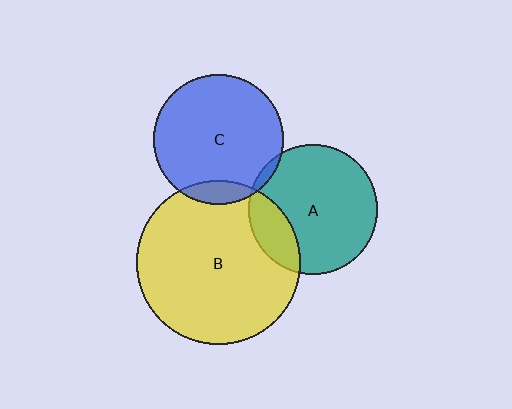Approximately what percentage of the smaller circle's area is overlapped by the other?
Approximately 5%.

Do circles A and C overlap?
Yes.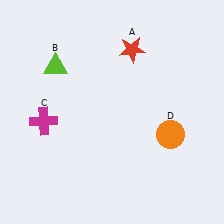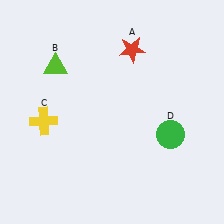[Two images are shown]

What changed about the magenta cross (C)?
In Image 1, C is magenta. In Image 2, it changed to yellow.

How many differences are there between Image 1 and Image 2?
There are 2 differences between the two images.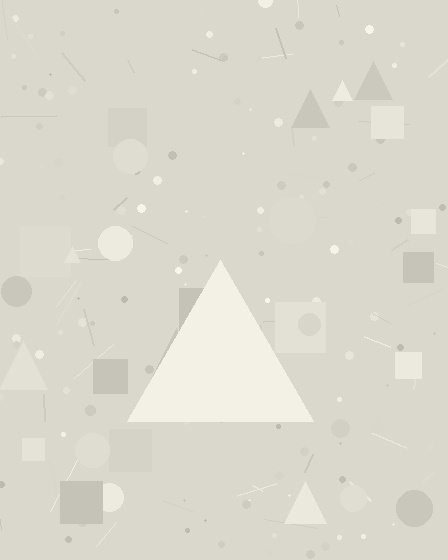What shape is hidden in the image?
A triangle is hidden in the image.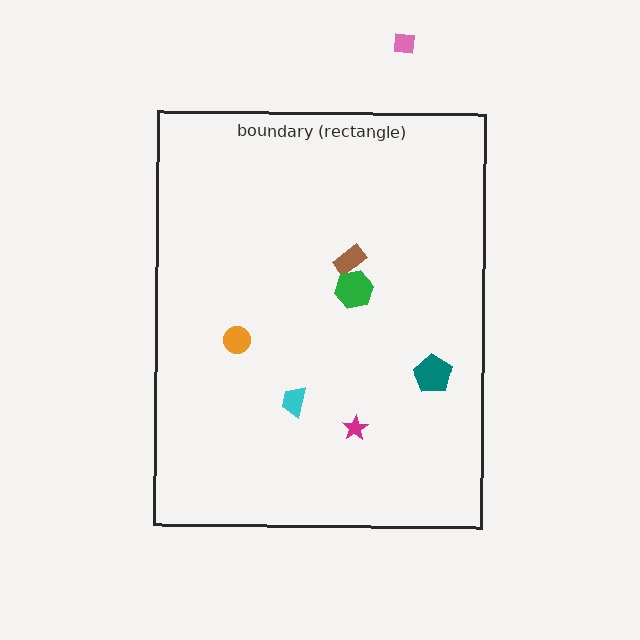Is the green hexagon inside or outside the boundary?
Inside.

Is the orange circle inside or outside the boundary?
Inside.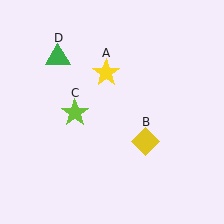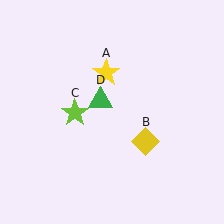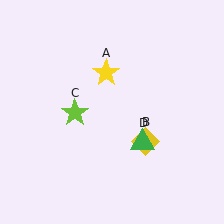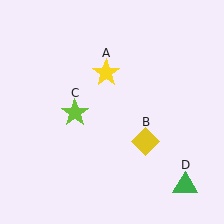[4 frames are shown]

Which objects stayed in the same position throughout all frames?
Yellow star (object A) and yellow diamond (object B) and lime star (object C) remained stationary.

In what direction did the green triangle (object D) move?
The green triangle (object D) moved down and to the right.